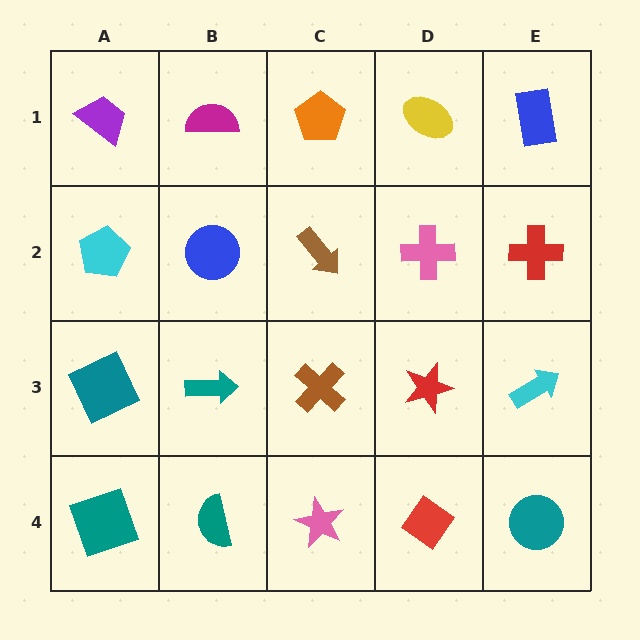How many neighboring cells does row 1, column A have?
2.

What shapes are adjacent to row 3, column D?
A pink cross (row 2, column D), a red diamond (row 4, column D), a brown cross (row 3, column C), a cyan arrow (row 3, column E).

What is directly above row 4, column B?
A teal arrow.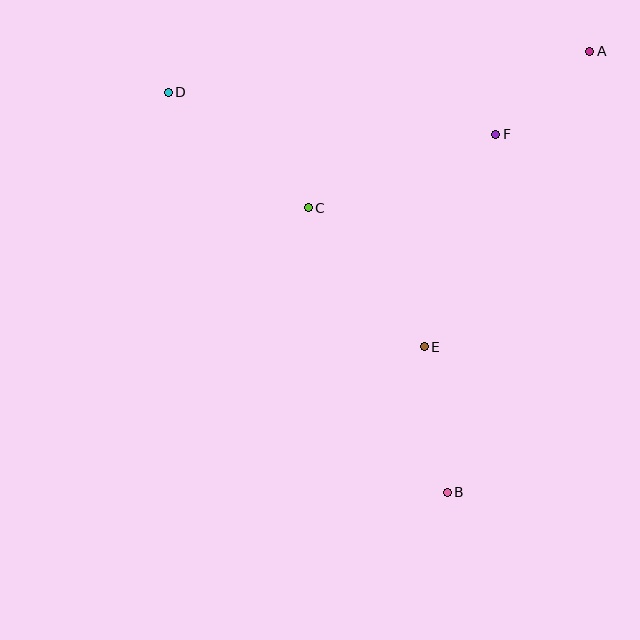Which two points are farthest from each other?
Points B and D are farthest from each other.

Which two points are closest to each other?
Points A and F are closest to each other.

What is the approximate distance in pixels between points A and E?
The distance between A and E is approximately 339 pixels.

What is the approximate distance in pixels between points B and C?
The distance between B and C is approximately 317 pixels.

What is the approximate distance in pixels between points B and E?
The distance between B and E is approximately 148 pixels.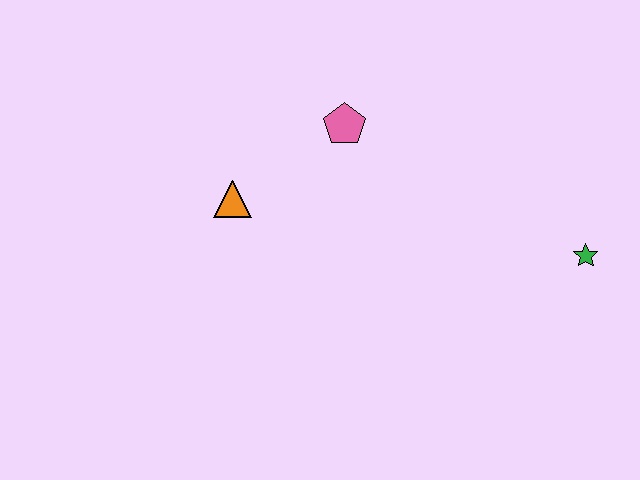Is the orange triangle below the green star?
No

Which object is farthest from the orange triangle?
The green star is farthest from the orange triangle.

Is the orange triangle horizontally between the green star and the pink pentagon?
No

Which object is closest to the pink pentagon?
The orange triangle is closest to the pink pentagon.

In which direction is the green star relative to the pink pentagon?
The green star is to the right of the pink pentagon.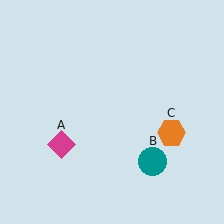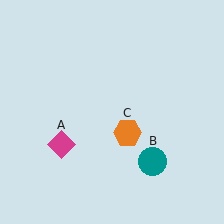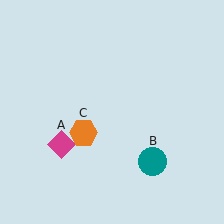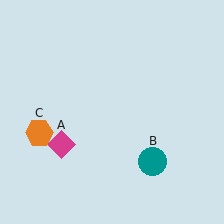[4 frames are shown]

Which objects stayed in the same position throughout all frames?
Magenta diamond (object A) and teal circle (object B) remained stationary.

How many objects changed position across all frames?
1 object changed position: orange hexagon (object C).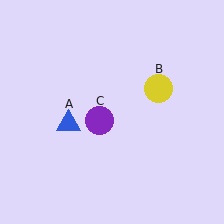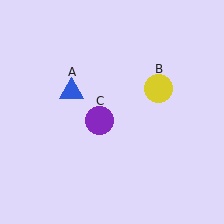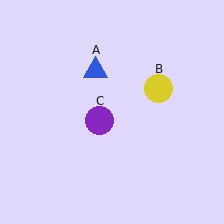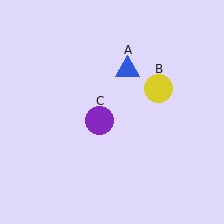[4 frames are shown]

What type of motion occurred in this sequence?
The blue triangle (object A) rotated clockwise around the center of the scene.